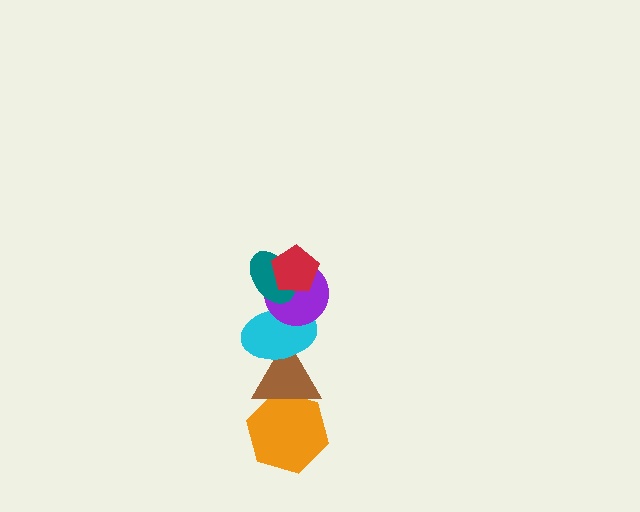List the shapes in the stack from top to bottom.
From top to bottom: the red pentagon, the teal ellipse, the purple circle, the cyan ellipse, the brown triangle, the orange hexagon.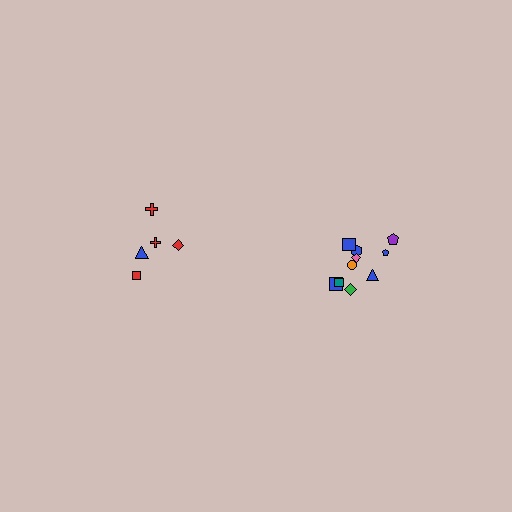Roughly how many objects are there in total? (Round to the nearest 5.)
Roughly 15 objects in total.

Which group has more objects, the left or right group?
The right group.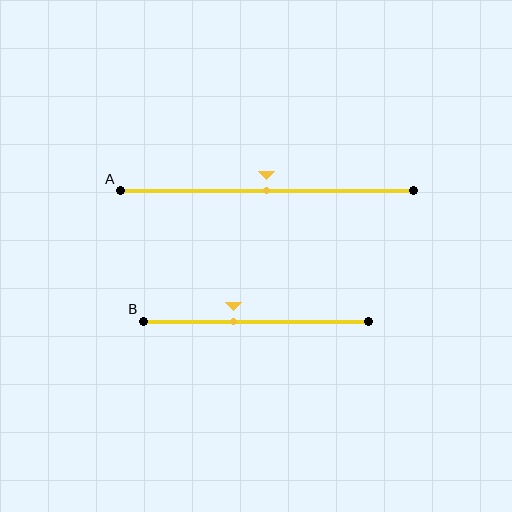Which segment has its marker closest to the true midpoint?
Segment A has its marker closest to the true midpoint.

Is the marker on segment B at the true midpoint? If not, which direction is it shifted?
No, the marker on segment B is shifted to the left by about 10% of the segment length.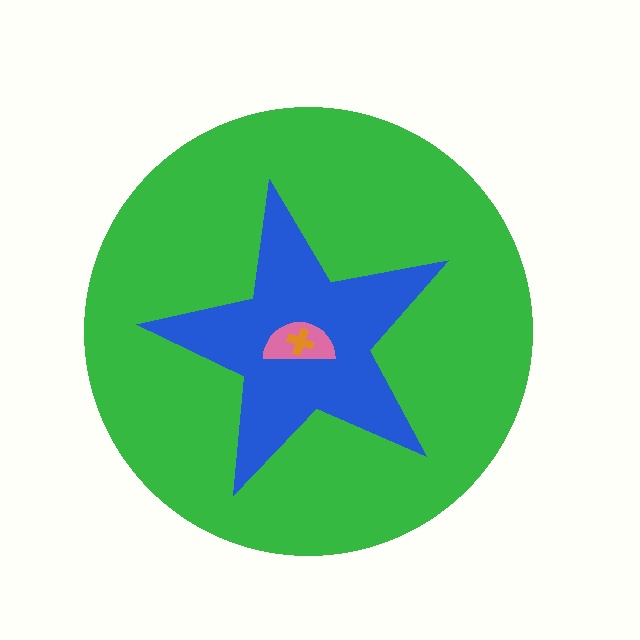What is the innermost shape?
The orange cross.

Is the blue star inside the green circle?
Yes.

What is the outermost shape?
The green circle.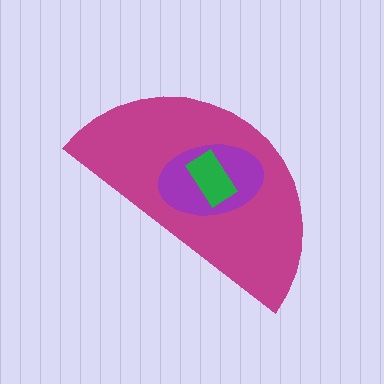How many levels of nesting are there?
3.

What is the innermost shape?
The green rectangle.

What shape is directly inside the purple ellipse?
The green rectangle.